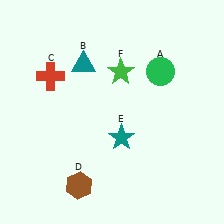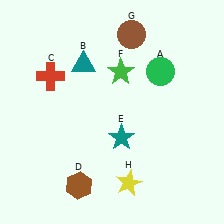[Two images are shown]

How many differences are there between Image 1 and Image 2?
There are 2 differences between the two images.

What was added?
A brown circle (G), a yellow star (H) were added in Image 2.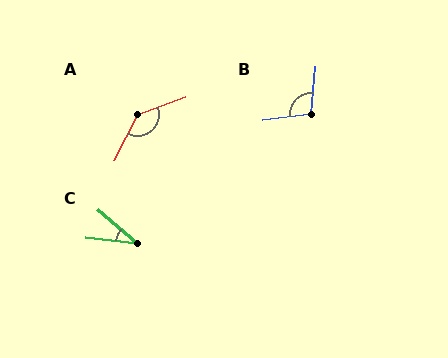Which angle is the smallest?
C, at approximately 34 degrees.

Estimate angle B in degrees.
Approximately 103 degrees.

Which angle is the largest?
A, at approximately 138 degrees.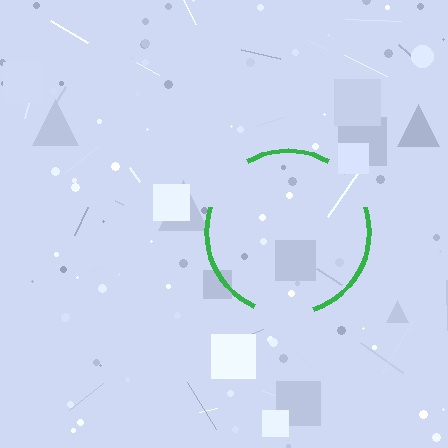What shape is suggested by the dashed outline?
The dashed outline suggests a circle.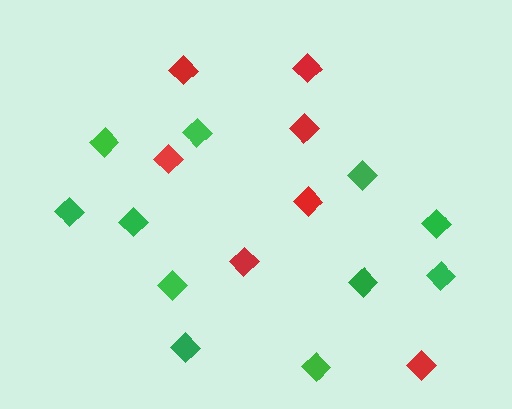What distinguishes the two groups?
There are 2 groups: one group of red diamonds (7) and one group of green diamonds (11).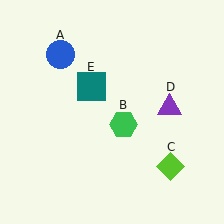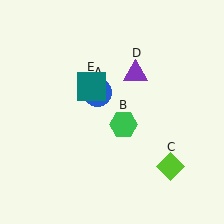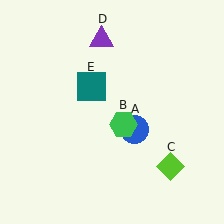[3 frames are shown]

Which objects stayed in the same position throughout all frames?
Green hexagon (object B) and lime diamond (object C) and teal square (object E) remained stationary.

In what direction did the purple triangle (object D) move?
The purple triangle (object D) moved up and to the left.